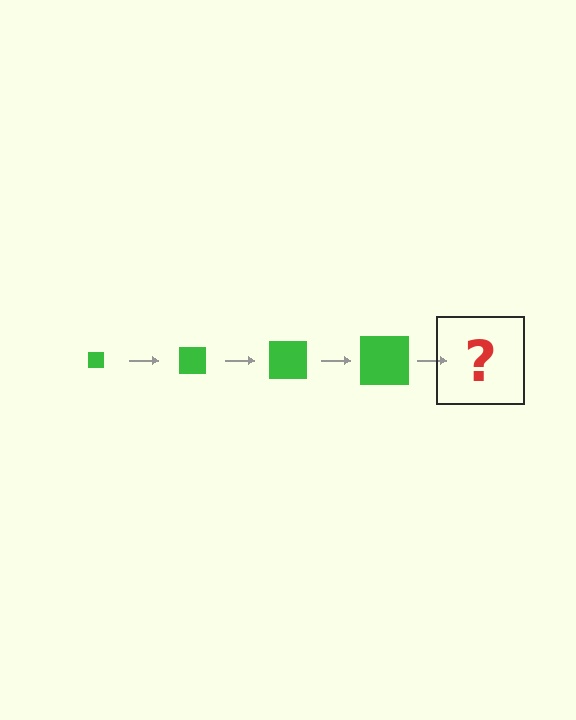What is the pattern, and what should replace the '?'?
The pattern is that the square gets progressively larger each step. The '?' should be a green square, larger than the previous one.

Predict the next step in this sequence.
The next step is a green square, larger than the previous one.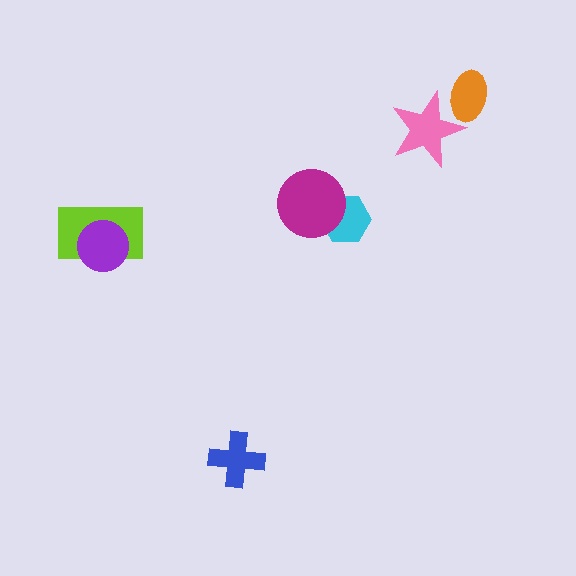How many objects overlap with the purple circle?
1 object overlaps with the purple circle.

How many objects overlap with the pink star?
1 object overlaps with the pink star.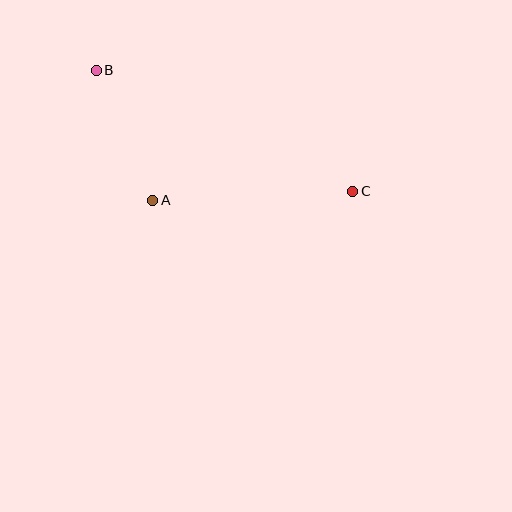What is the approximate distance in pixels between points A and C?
The distance between A and C is approximately 200 pixels.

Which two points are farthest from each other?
Points B and C are farthest from each other.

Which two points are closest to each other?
Points A and B are closest to each other.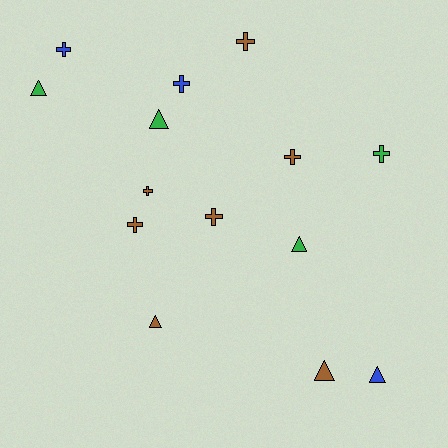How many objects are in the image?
There are 14 objects.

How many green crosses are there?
There is 1 green cross.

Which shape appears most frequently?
Cross, with 8 objects.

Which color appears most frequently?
Brown, with 7 objects.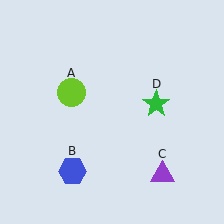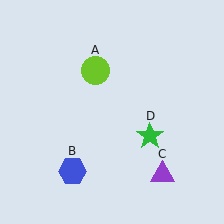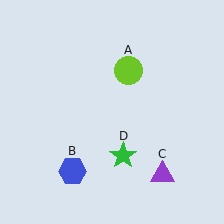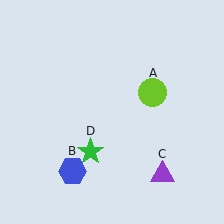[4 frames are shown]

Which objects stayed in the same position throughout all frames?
Blue hexagon (object B) and purple triangle (object C) remained stationary.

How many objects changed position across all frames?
2 objects changed position: lime circle (object A), green star (object D).